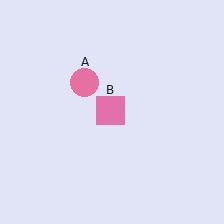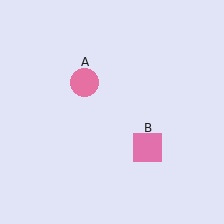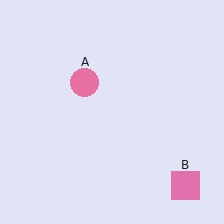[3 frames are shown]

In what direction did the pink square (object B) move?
The pink square (object B) moved down and to the right.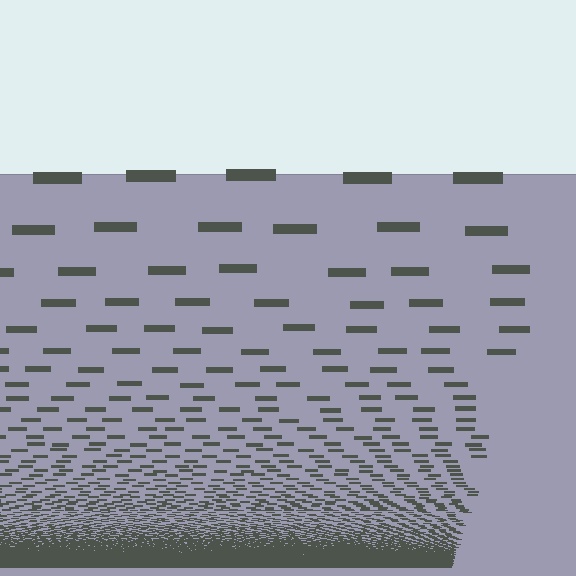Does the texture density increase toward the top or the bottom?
Density increases toward the bottom.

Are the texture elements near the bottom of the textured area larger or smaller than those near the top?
Smaller. The gradient is inverted — elements near the bottom are smaller and denser.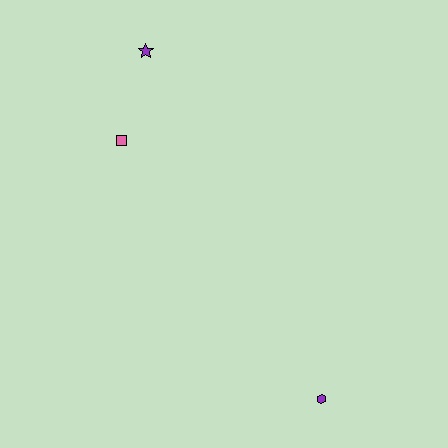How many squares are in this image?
There is 1 square.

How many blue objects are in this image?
There are no blue objects.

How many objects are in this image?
There are 3 objects.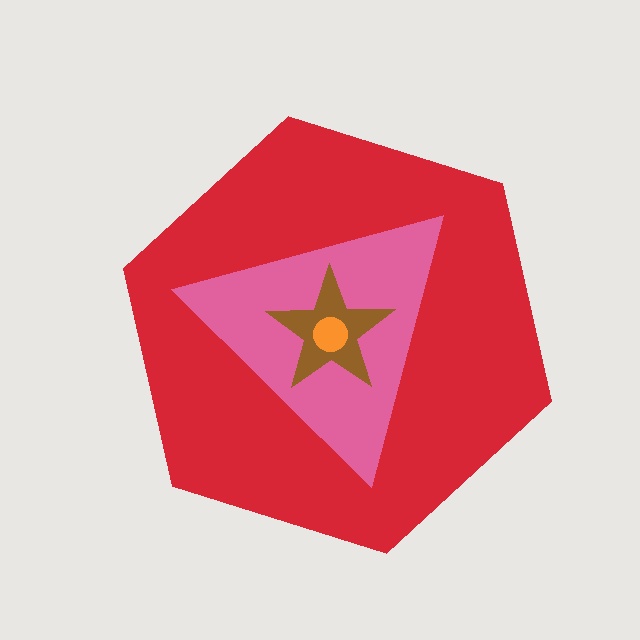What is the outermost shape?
The red hexagon.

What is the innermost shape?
The orange circle.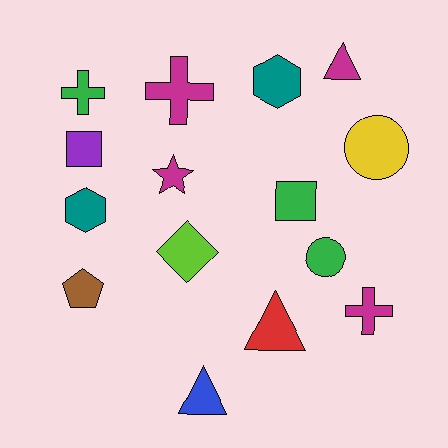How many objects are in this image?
There are 15 objects.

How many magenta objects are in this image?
There are 4 magenta objects.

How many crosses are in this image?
There are 3 crosses.